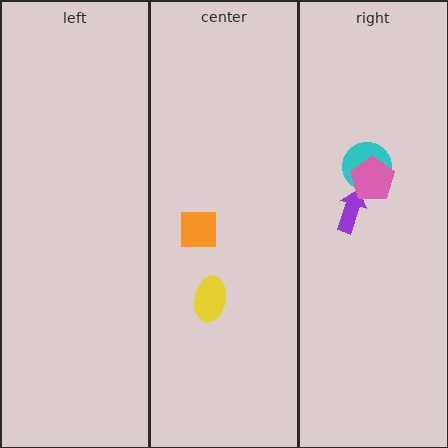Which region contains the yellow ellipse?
The center region.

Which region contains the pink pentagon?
The right region.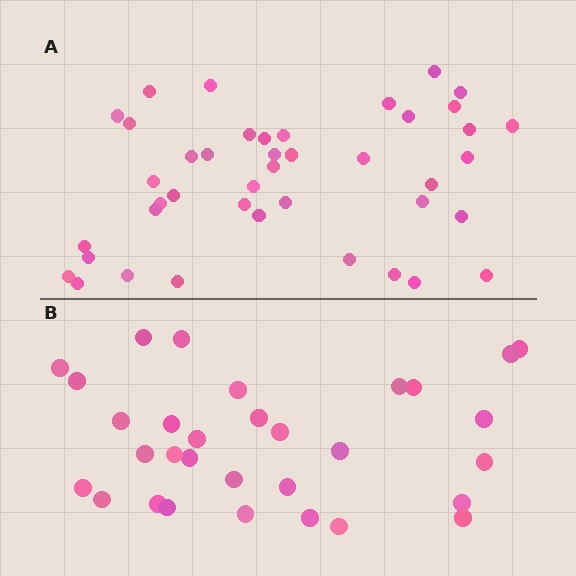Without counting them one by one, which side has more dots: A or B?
Region A (the top region) has more dots.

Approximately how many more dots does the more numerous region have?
Region A has roughly 12 or so more dots than region B.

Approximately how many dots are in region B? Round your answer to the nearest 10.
About 30 dots. (The exact count is 31, which rounds to 30.)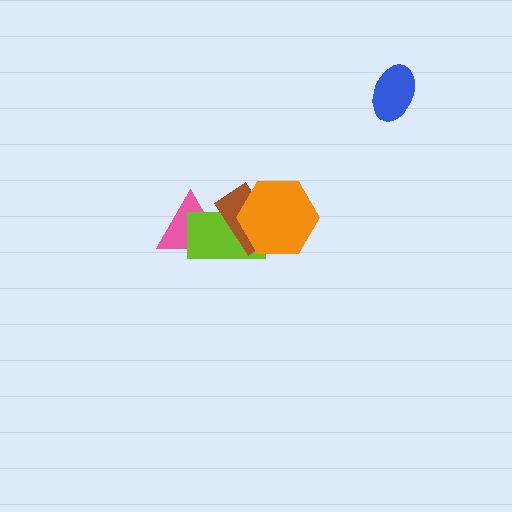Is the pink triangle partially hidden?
Yes, it is partially covered by another shape.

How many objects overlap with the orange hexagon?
2 objects overlap with the orange hexagon.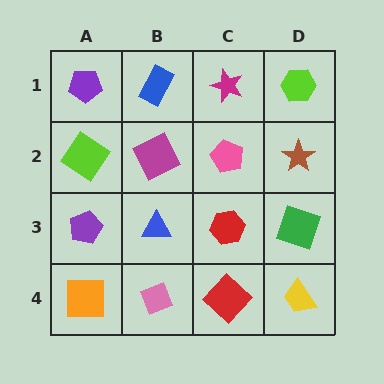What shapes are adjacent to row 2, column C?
A magenta star (row 1, column C), a red hexagon (row 3, column C), a magenta square (row 2, column B), a brown star (row 2, column D).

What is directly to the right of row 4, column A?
A pink diamond.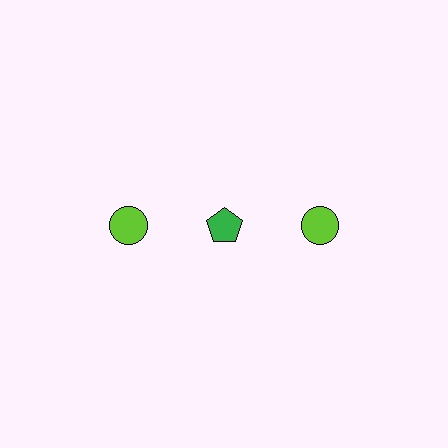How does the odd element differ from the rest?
It differs in both color (green instead of lime) and shape (pentagon instead of circle).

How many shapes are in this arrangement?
There are 3 shapes arranged in a grid pattern.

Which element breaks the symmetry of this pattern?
The green pentagon in the top row, second from left column breaks the symmetry. All other shapes are lime circles.